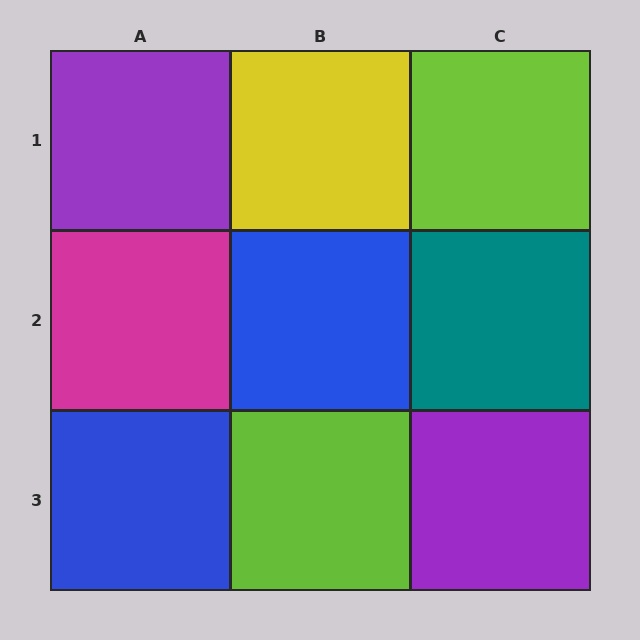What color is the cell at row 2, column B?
Blue.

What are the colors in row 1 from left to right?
Purple, yellow, lime.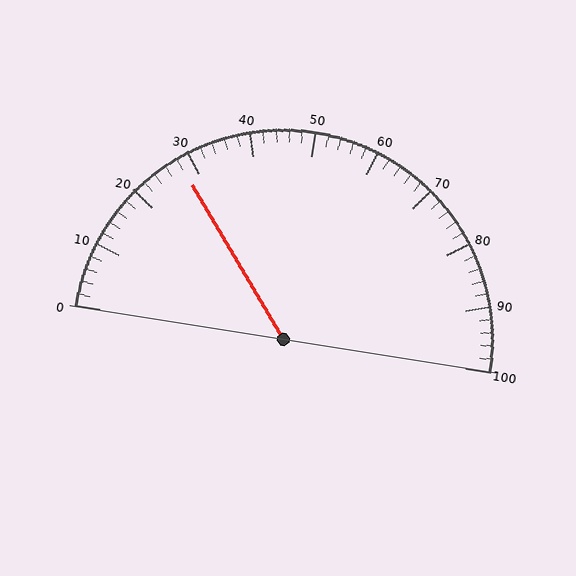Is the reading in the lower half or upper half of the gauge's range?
The reading is in the lower half of the range (0 to 100).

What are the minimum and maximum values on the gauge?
The gauge ranges from 0 to 100.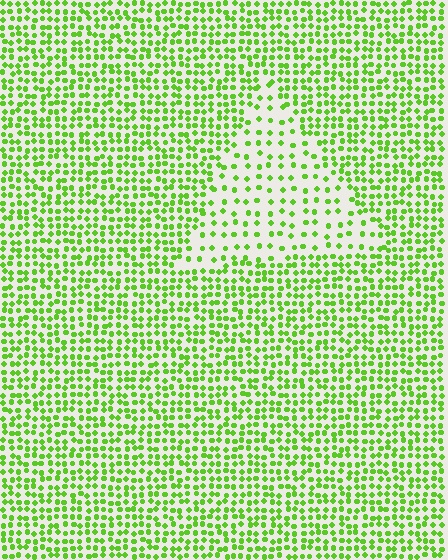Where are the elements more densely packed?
The elements are more densely packed outside the triangle boundary.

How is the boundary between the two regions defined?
The boundary is defined by a change in element density (approximately 2.2x ratio). All elements are the same color, size, and shape.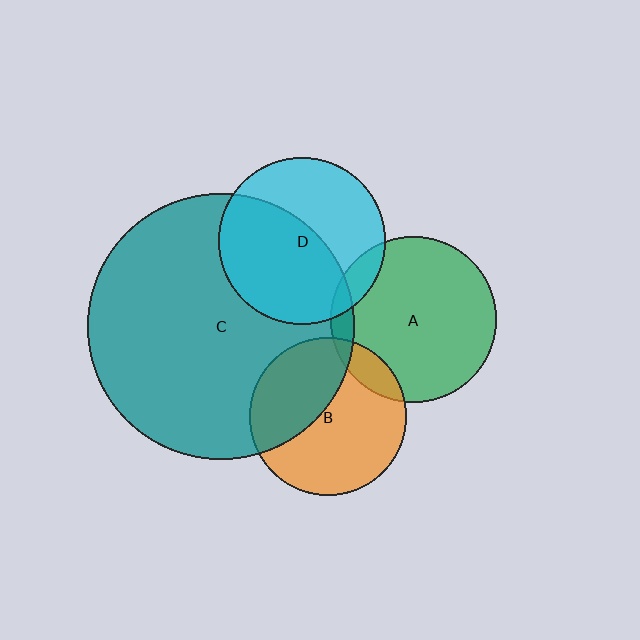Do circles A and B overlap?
Yes.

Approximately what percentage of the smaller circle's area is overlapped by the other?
Approximately 10%.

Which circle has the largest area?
Circle C (teal).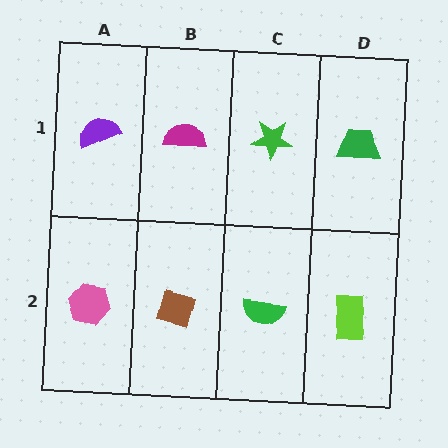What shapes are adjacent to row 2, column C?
A green star (row 1, column C), a brown diamond (row 2, column B), a lime rectangle (row 2, column D).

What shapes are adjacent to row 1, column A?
A pink hexagon (row 2, column A), a magenta semicircle (row 1, column B).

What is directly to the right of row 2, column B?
A green semicircle.